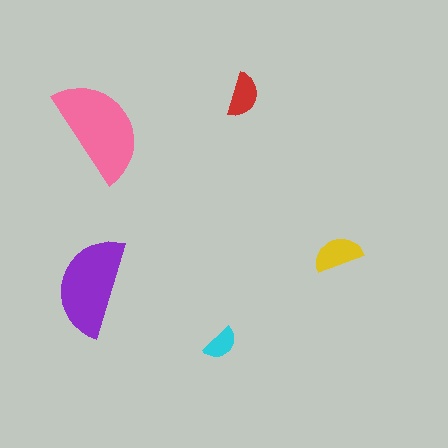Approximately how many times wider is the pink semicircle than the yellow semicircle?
About 2 times wider.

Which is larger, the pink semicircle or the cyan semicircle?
The pink one.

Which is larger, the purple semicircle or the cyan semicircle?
The purple one.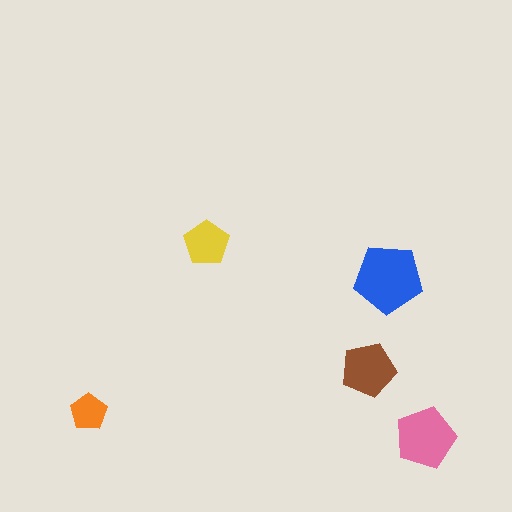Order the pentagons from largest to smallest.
the blue one, the pink one, the brown one, the yellow one, the orange one.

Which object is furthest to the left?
The orange pentagon is leftmost.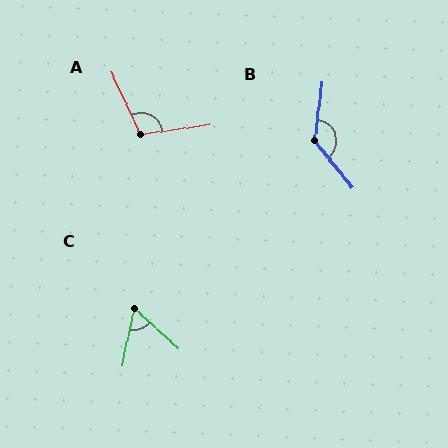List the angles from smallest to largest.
C (60°), A (107°), B (135°).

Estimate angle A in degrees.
Approximately 107 degrees.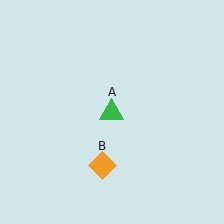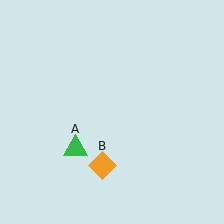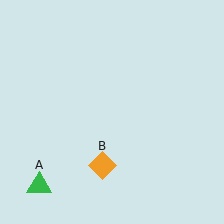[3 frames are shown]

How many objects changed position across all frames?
1 object changed position: green triangle (object A).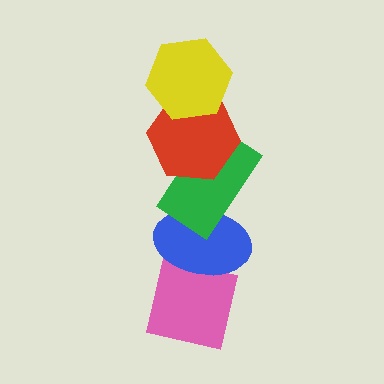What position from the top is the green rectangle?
The green rectangle is 3rd from the top.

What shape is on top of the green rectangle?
The red hexagon is on top of the green rectangle.